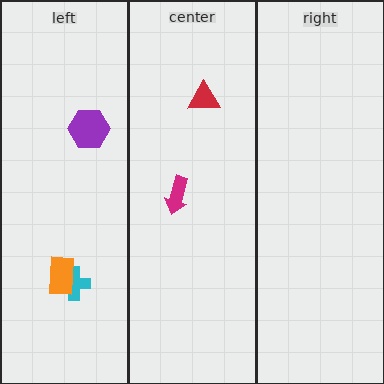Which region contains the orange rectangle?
The left region.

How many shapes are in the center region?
2.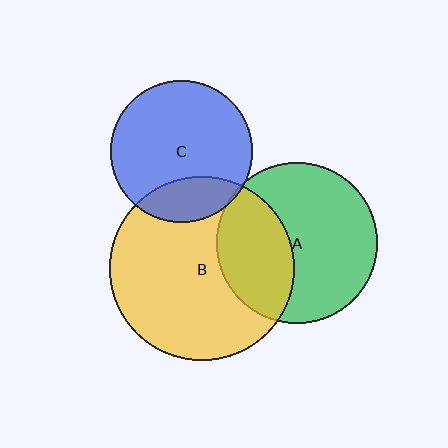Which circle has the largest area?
Circle B (yellow).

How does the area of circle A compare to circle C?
Approximately 1.3 times.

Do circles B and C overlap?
Yes.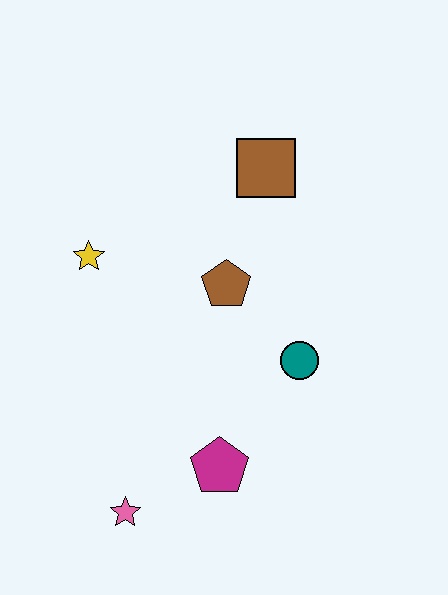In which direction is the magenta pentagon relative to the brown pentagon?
The magenta pentagon is below the brown pentagon.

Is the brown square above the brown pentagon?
Yes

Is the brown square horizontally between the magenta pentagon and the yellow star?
No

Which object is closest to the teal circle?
The brown pentagon is closest to the teal circle.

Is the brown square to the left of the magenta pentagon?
No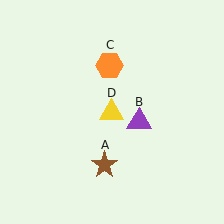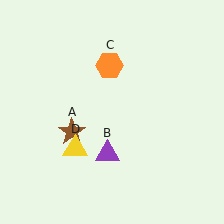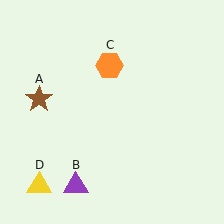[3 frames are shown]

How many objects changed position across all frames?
3 objects changed position: brown star (object A), purple triangle (object B), yellow triangle (object D).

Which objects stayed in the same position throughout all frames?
Orange hexagon (object C) remained stationary.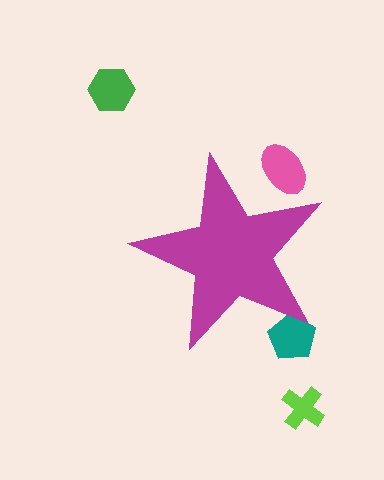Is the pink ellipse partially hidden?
Yes, the pink ellipse is partially hidden behind the magenta star.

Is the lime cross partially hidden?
No, the lime cross is fully visible.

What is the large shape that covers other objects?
A magenta star.